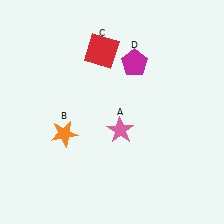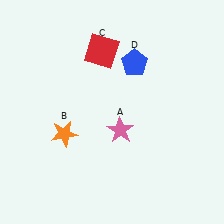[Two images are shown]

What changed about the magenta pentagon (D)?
In Image 1, D is magenta. In Image 2, it changed to blue.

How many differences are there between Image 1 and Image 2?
There is 1 difference between the two images.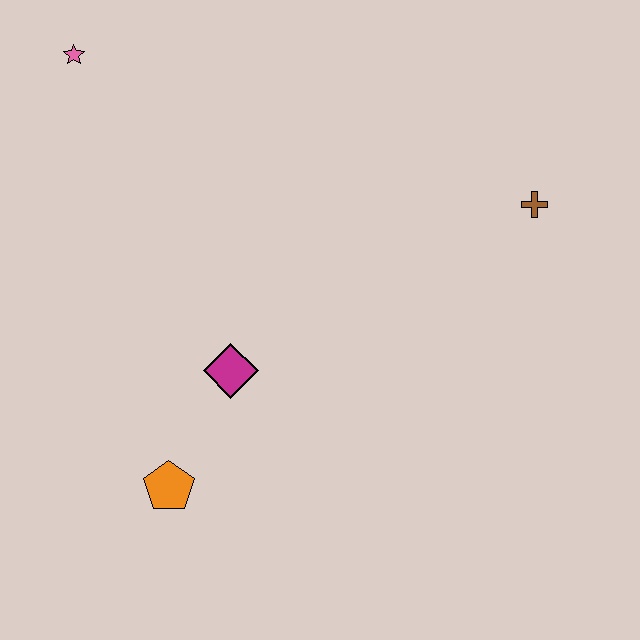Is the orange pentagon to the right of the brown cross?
No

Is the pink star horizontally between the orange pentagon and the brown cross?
No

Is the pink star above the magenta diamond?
Yes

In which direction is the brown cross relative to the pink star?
The brown cross is to the right of the pink star.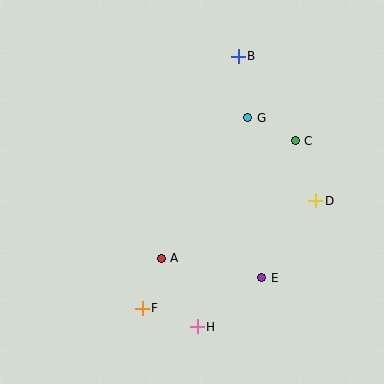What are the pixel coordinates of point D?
Point D is at (316, 201).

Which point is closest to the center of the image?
Point A at (161, 258) is closest to the center.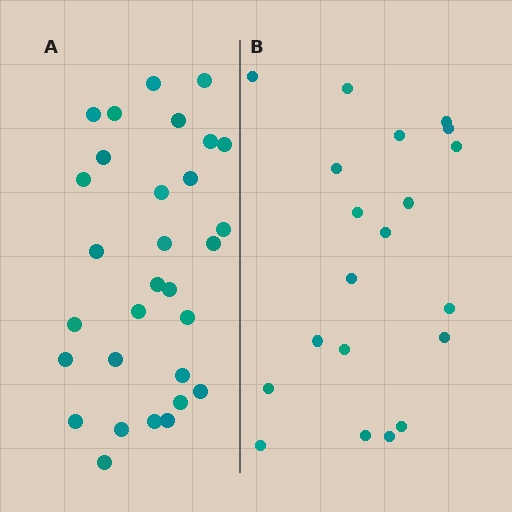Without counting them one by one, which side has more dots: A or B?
Region A (the left region) has more dots.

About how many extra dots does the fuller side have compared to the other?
Region A has roughly 10 or so more dots than region B.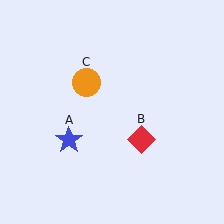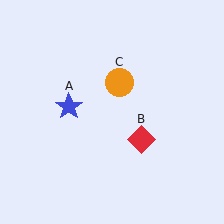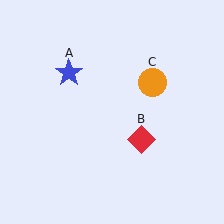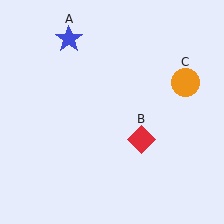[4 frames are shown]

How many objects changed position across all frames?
2 objects changed position: blue star (object A), orange circle (object C).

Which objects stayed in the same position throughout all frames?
Red diamond (object B) remained stationary.